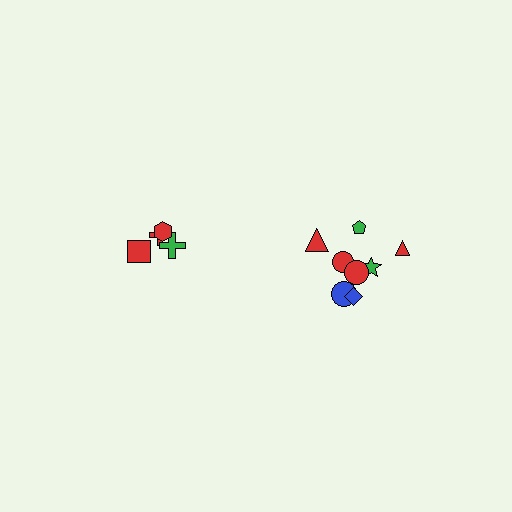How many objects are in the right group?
There are 8 objects.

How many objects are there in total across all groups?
There are 12 objects.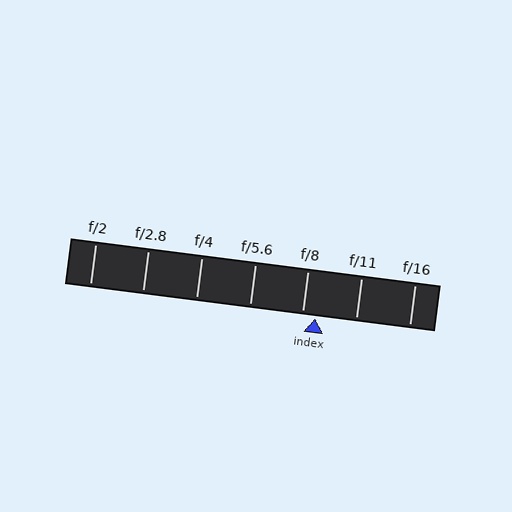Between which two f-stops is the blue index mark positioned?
The index mark is between f/8 and f/11.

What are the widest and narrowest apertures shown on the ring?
The widest aperture shown is f/2 and the narrowest is f/16.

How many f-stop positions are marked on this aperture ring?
There are 7 f-stop positions marked.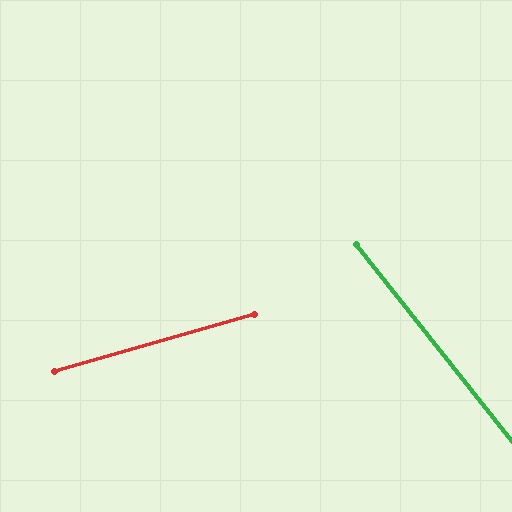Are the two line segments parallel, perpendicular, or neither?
Neither parallel nor perpendicular — they differ by about 67°.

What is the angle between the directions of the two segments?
Approximately 67 degrees.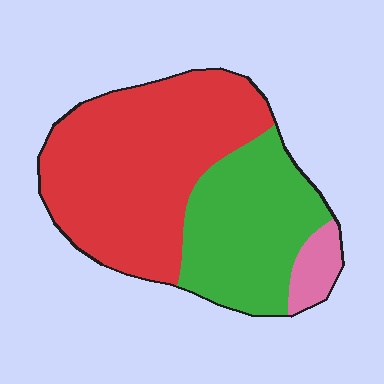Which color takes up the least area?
Pink, at roughly 5%.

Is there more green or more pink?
Green.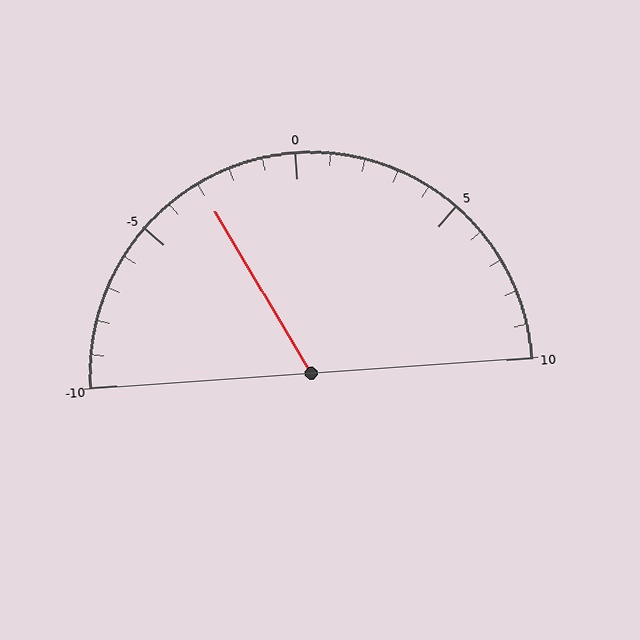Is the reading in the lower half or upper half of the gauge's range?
The reading is in the lower half of the range (-10 to 10).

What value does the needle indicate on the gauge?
The needle indicates approximately -3.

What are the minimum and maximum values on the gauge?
The gauge ranges from -10 to 10.